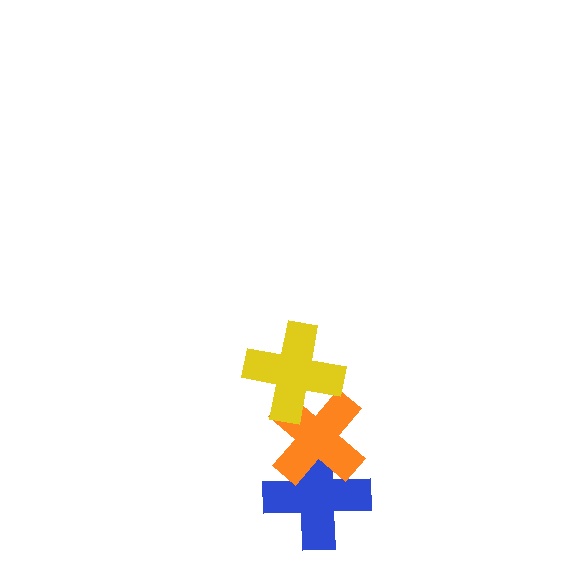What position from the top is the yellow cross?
The yellow cross is 1st from the top.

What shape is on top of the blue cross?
The orange cross is on top of the blue cross.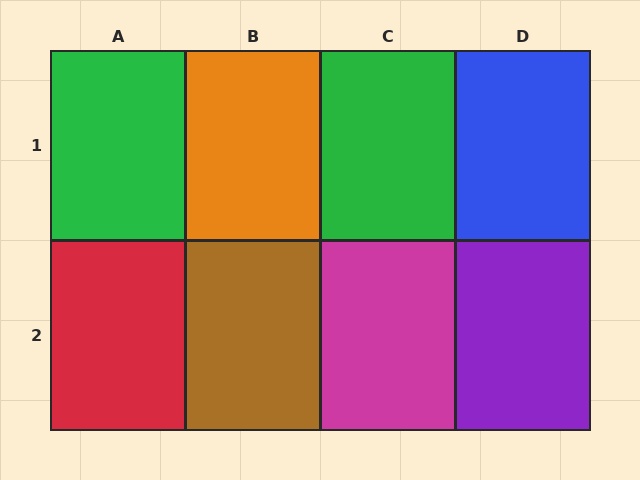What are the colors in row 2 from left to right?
Red, brown, magenta, purple.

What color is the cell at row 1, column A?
Green.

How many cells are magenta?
1 cell is magenta.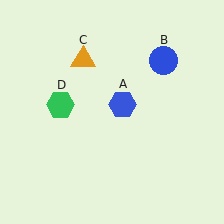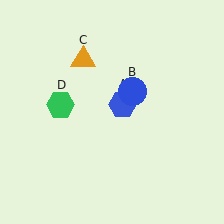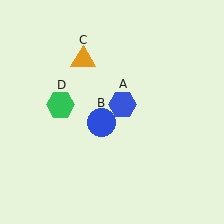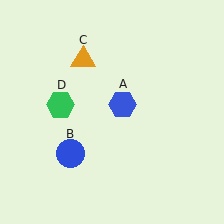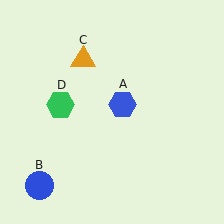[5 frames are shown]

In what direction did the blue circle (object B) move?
The blue circle (object B) moved down and to the left.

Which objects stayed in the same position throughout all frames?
Blue hexagon (object A) and orange triangle (object C) and green hexagon (object D) remained stationary.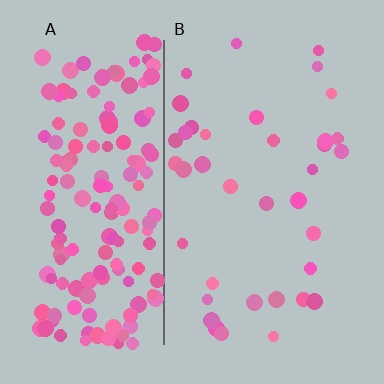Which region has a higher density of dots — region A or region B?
A (the left).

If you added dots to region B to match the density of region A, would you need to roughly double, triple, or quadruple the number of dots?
Approximately quadruple.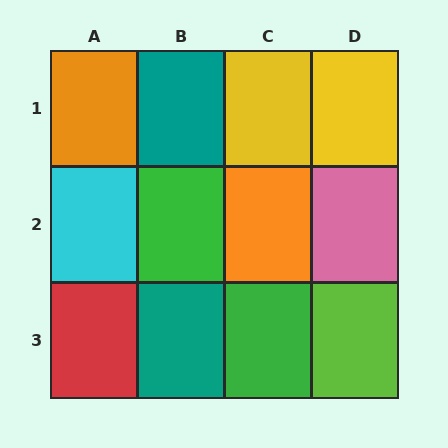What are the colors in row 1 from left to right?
Orange, teal, yellow, yellow.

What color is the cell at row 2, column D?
Pink.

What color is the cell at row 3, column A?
Red.